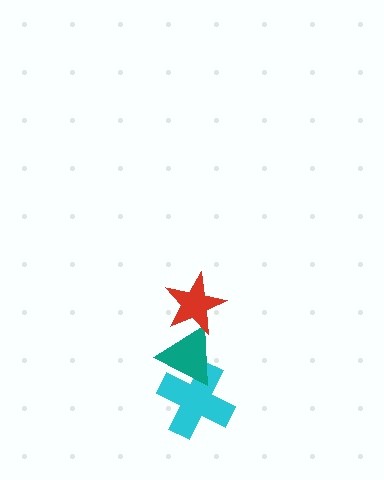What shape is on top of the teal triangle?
The red star is on top of the teal triangle.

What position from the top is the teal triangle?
The teal triangle is 2nd from the top.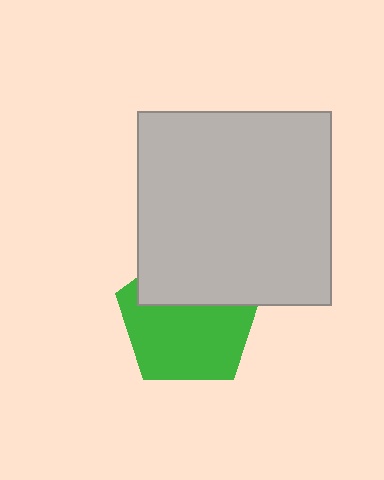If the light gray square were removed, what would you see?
You would see the complete green pentagon.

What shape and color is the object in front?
The object in front is a light gray square.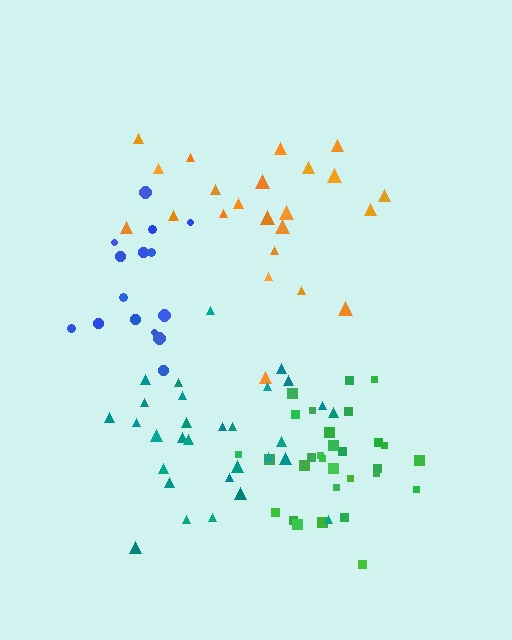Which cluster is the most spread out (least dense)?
Orange.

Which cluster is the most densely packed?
Green.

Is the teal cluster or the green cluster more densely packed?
Green.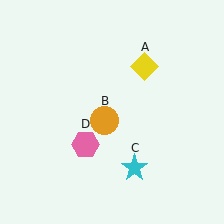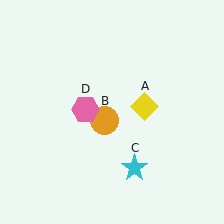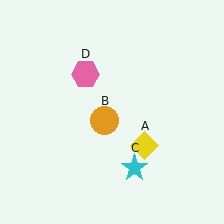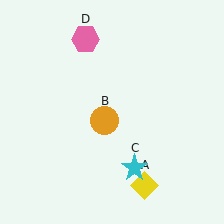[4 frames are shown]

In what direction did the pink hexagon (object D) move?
The pink hexagon (object D) moved up.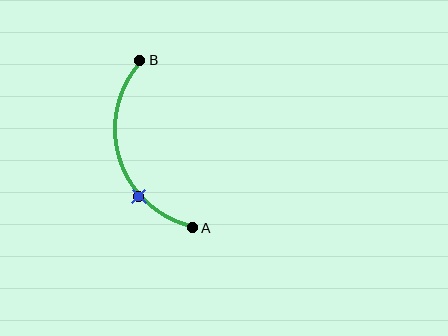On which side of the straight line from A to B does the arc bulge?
The arc bulges to the left of the straight line connecting A and B.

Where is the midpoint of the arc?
The arc midpoint is the point on the curve farthest from the straight line joining A and B. It sits to the left of that line.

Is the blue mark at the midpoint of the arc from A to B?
No. The blue mark lies on the arc but is closer to endpoint A. The arc midpoint would be at the point on the curve equidistant along the arc from both A and B.